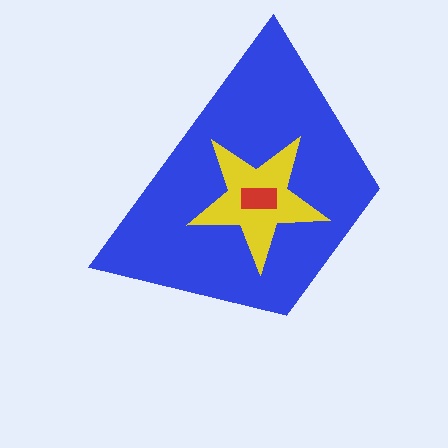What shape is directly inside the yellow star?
The red rectangle.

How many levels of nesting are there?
3.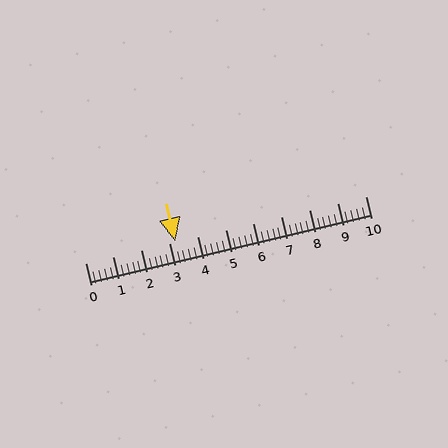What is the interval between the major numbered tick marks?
The major tick marks are spaced 1 units apart.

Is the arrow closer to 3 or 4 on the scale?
The arrow is closer to 3.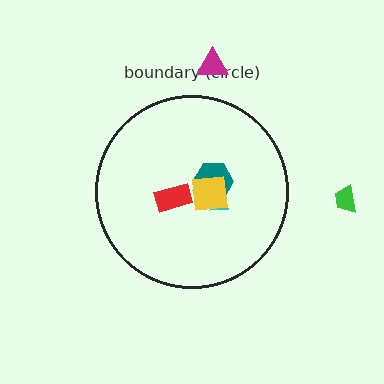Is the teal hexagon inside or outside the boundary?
Inside.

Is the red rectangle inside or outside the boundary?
Inside.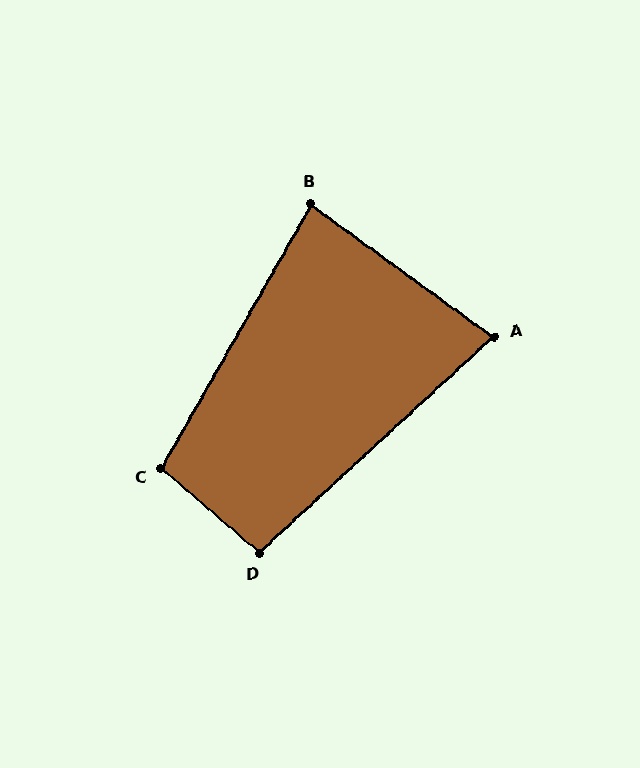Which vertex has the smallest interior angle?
A, at approximately 79 degrees.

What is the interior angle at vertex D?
Approximately 96 degrees (obtuse).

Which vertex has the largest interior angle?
C, at approximately 101 degrees.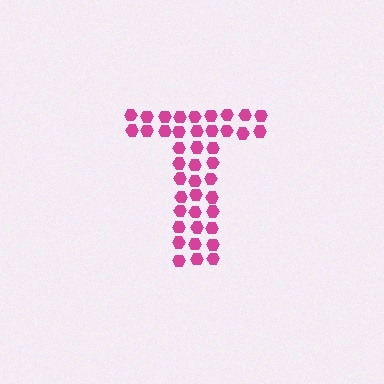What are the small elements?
The small elements are hexagons.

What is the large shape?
The large shape is the letter T.